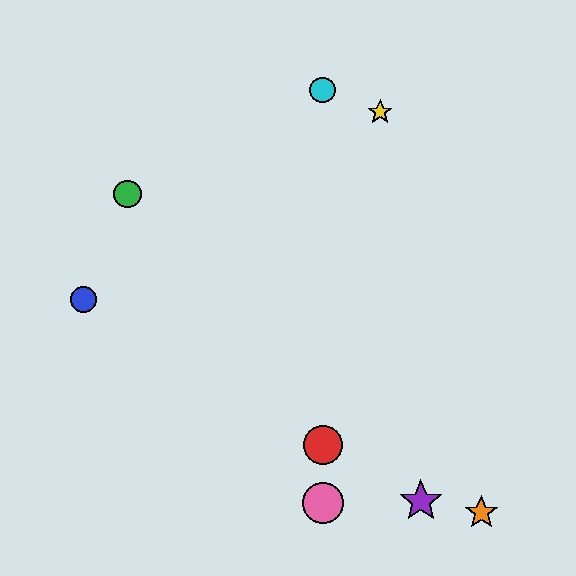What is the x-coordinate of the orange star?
The orange star is at x≈481.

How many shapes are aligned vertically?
3 shapes (the red circle, the cyan circle, the pink circle) are aligned vertically.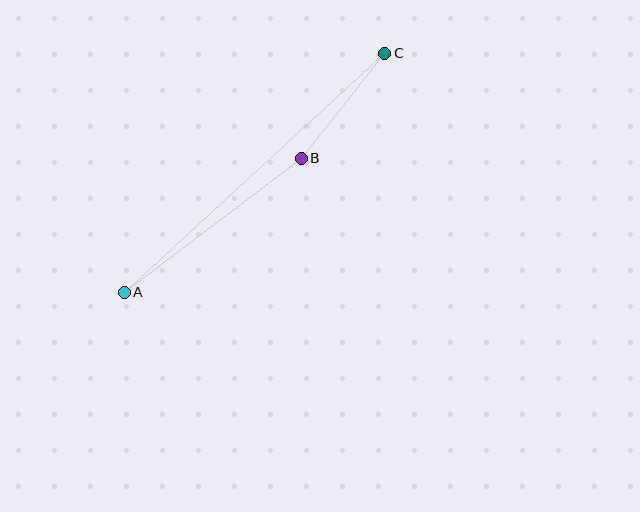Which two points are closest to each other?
Points B and C are closest to each other.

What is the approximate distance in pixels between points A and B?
The distance between A and B is approximately 222 pixels.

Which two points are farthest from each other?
Points A and C are farthest from each other.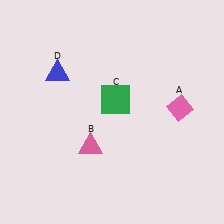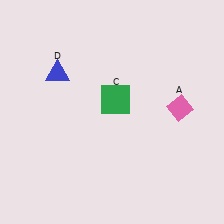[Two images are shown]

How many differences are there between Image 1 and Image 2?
There is 1 difference between the two images.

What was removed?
The pink triangle (B) was removed in Image 2.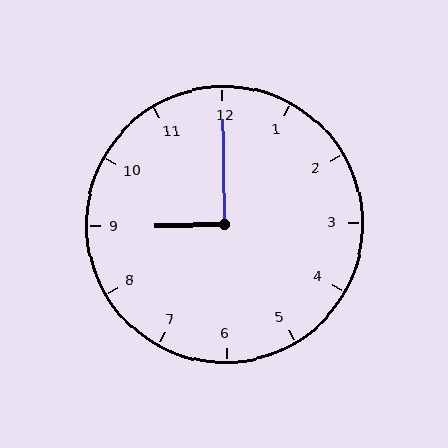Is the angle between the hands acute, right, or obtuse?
It is right.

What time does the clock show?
9:00.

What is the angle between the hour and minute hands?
Approximately 90 degrees.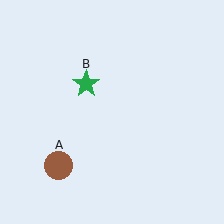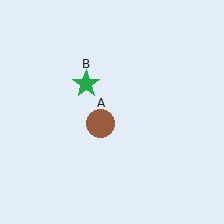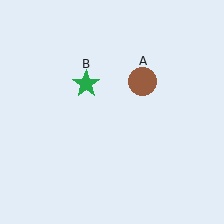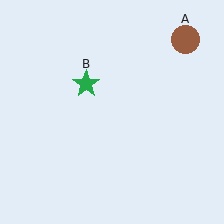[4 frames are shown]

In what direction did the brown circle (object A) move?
The brown circle (object A) moved up and to the right.